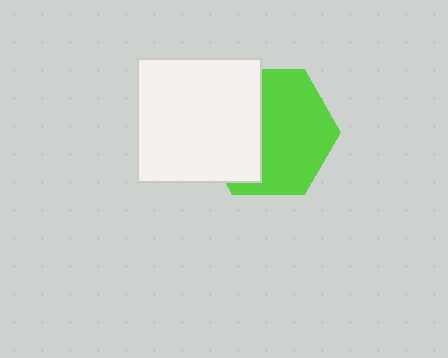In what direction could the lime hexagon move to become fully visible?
The lime hexagon could move right. That would shift it out from behind the white square entirely.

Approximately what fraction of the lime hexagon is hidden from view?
Roughly 41% of the lime hexagon is hidden behind the white square.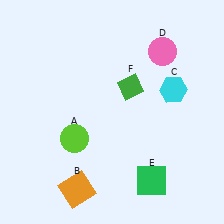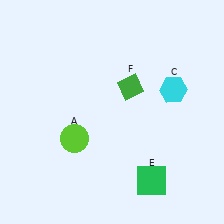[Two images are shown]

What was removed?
The pink circle (D), the orange square (B) were removed in Image 2.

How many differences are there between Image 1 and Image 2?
There are 2 differences between the two images.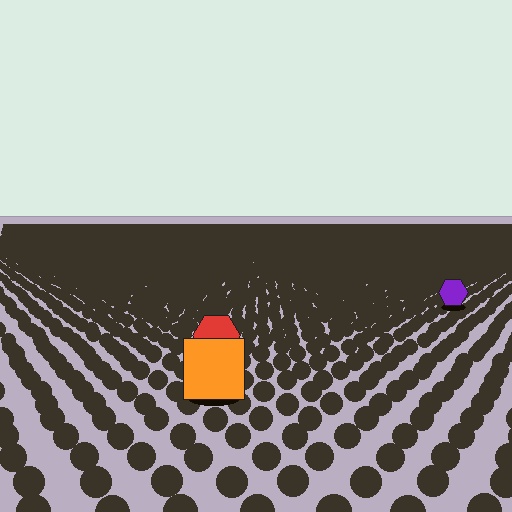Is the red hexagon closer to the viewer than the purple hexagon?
Yes. The red hexagon is closer — you can tell from the texture gradient: the ground texture is coarser near it.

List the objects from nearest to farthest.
From nearest to farthest: the orange square, the red hexagon, the purple hexagon.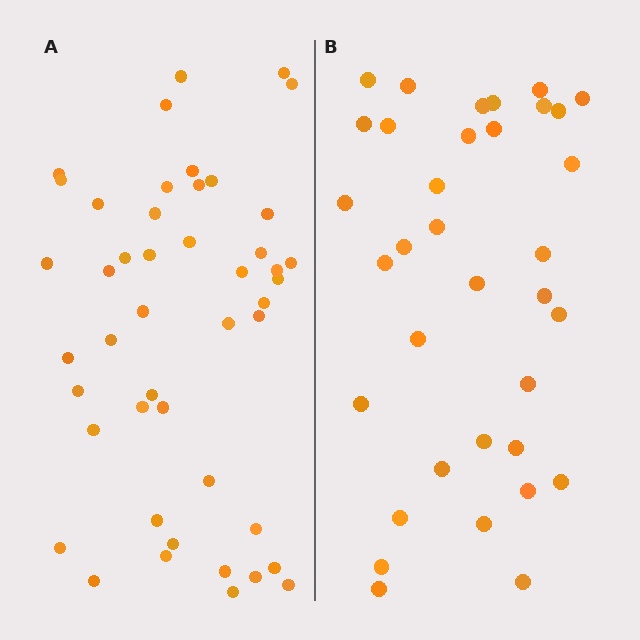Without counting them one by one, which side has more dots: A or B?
Region A (the left region) has more dots.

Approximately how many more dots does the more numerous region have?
Region A has roughly 12 or so more dots than region B.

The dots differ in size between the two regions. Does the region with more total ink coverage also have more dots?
No. Region B has more total ink coverage because its dots are larger, but region A actually contains more individual dots. Total area can be misleading — the number of items is what matters here.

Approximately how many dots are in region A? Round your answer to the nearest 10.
About 50 dots. (The exact count is 46, which rounds to 50.)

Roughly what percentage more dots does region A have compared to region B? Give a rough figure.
About 30% more.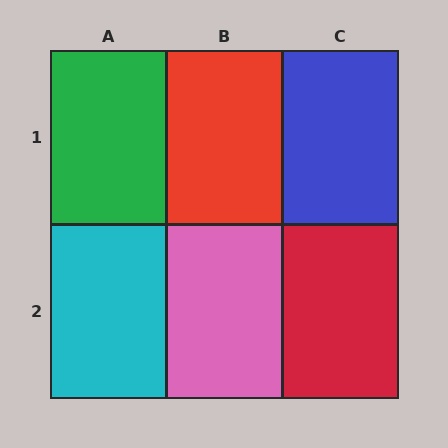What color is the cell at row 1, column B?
Red.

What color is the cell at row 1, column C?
Blue.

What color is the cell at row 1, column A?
Green.